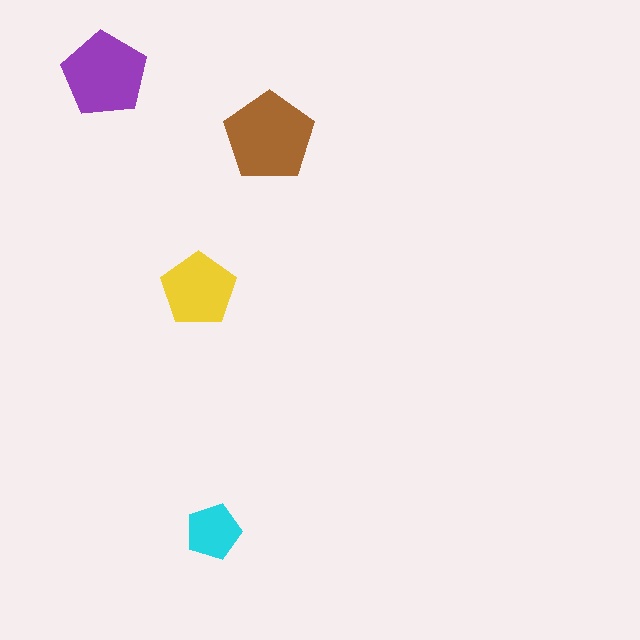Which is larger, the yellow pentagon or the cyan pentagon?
The yellow one.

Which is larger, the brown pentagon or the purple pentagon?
The brown one.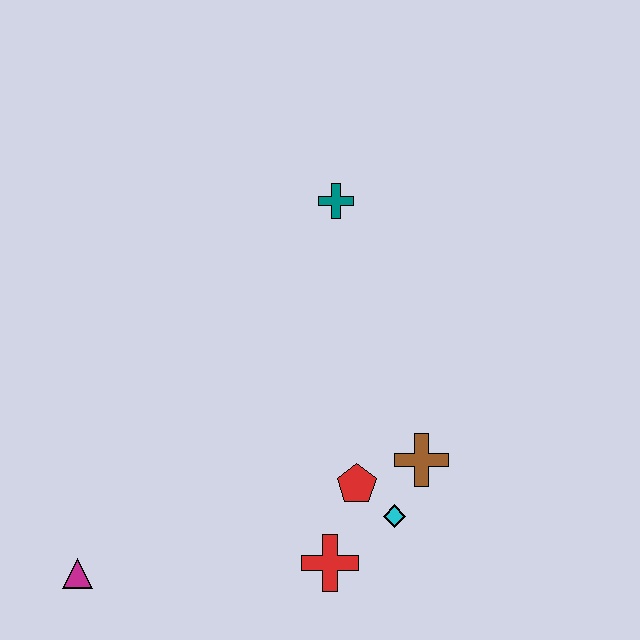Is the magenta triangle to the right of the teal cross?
No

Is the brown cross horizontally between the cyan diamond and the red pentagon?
No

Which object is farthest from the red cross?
The teal cross is farthest from the red cross.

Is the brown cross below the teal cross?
Yes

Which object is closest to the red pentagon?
The cyan diamond is closest to the red pentagon.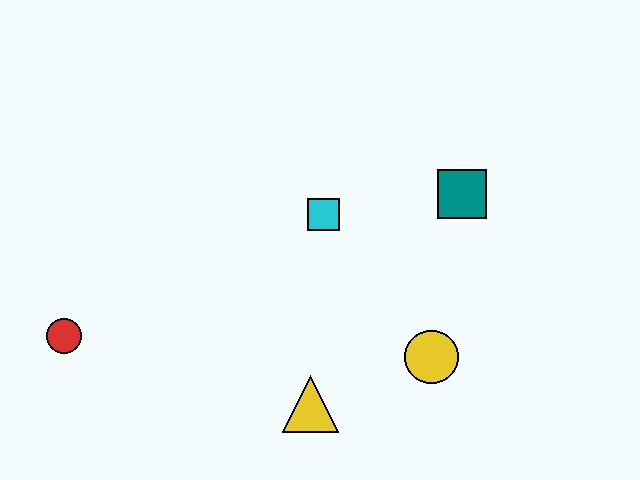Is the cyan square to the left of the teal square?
Yes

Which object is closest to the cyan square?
The teal square is closest to the cyan square.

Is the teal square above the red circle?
Yes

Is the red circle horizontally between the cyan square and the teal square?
No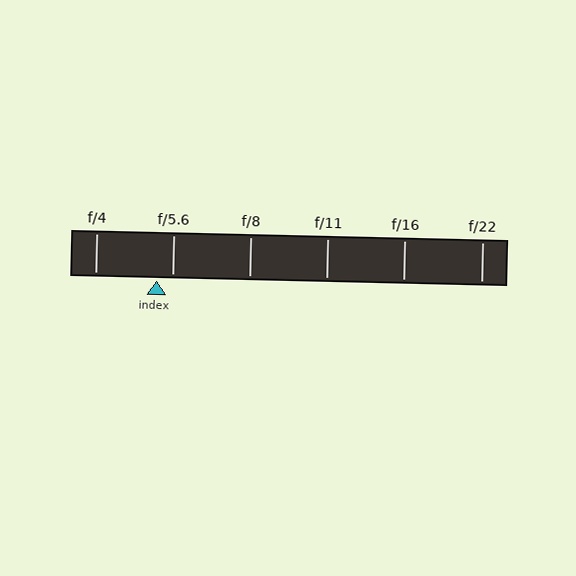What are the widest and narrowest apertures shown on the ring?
The widest aperture shown is f/4 and the narrowest is f/22.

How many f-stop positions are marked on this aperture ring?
There are 6 f-stop positions marked.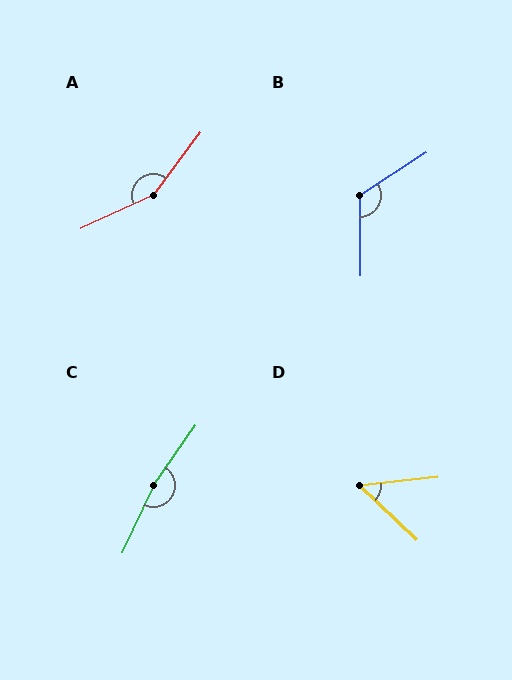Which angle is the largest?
C, at approximately 170 degrees.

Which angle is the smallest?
D, at approximately 49 degrees.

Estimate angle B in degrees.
Approximately 122 degrees.